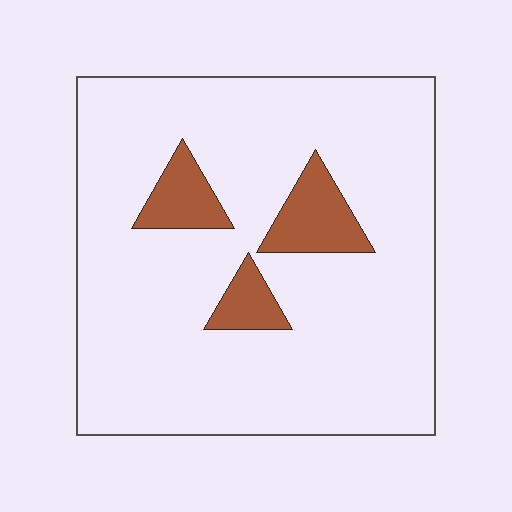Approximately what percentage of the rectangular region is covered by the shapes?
Approximately 10%.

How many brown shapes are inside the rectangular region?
3.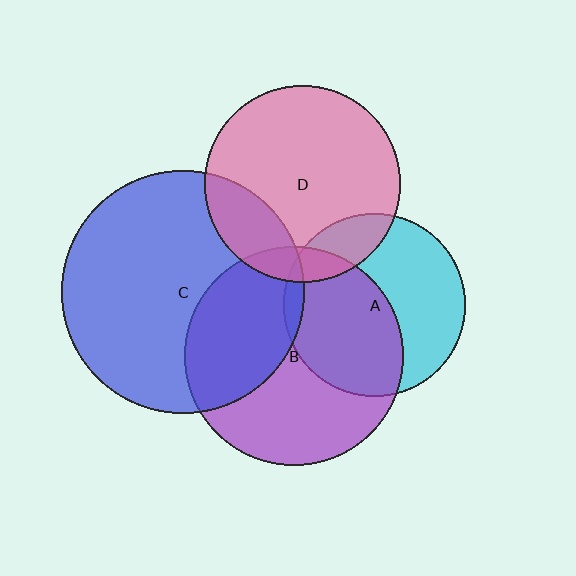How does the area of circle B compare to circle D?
Approximately 1.2 times.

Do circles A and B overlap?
Yes.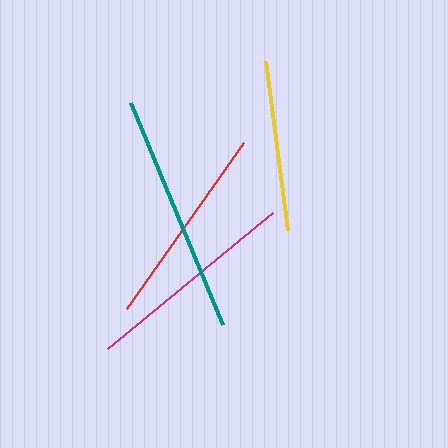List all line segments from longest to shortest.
From longest to shortest: teal, magenta, red, yellow.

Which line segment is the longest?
The teal line is the longest at approximately 240 pixels.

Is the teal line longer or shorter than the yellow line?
The teal line is longer than the yellow line.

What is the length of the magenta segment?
The magenta segment is approximately 214 pixels long.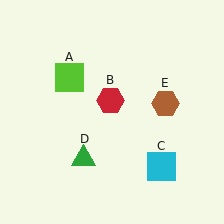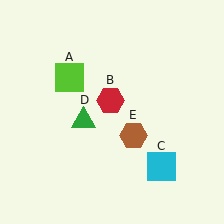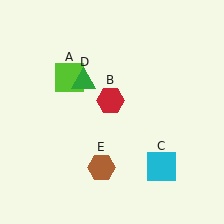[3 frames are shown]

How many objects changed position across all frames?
2 objects changed position: green triangle (object D), brown hexagon (object E).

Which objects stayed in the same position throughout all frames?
Lime square (object A) and red hexagon (object B) and cyan square (object C) remained stationary.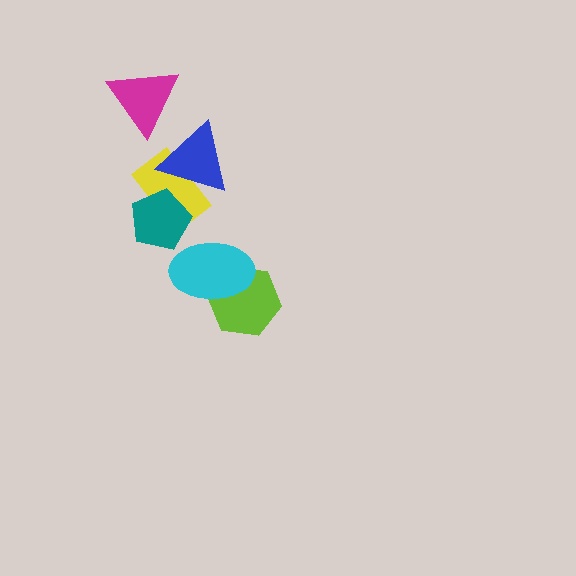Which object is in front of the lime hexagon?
The cyan ellipse is in front of the lime hexagon.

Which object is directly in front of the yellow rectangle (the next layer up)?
The teal pentagon is directly in front of the yellow rectangle.